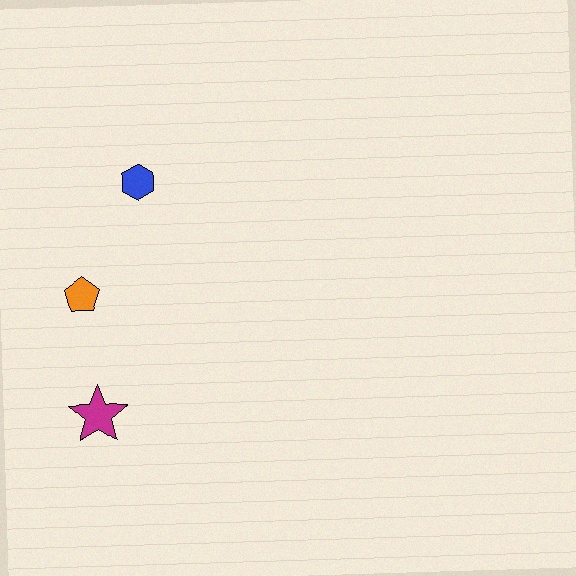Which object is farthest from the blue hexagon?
The magenta star is farthest from the blue hexagon.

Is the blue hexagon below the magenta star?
No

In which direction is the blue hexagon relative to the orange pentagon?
The blue hexagon is above the orange pentagon.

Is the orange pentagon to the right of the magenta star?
No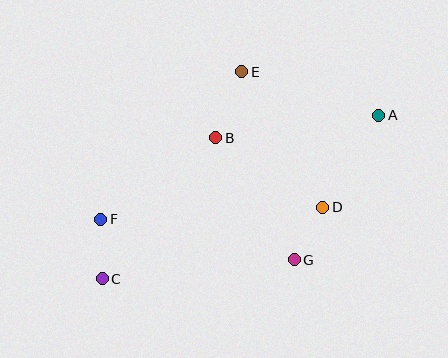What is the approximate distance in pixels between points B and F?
The distance between B and F is approximately 141 pixels.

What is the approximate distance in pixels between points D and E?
The distance between D and E is approximately 158 pixels.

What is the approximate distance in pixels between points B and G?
The distance between B and G is approximately 145 pixels.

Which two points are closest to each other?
Points C and F are closest to each other.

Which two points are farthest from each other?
Points A and C are farthest from each other.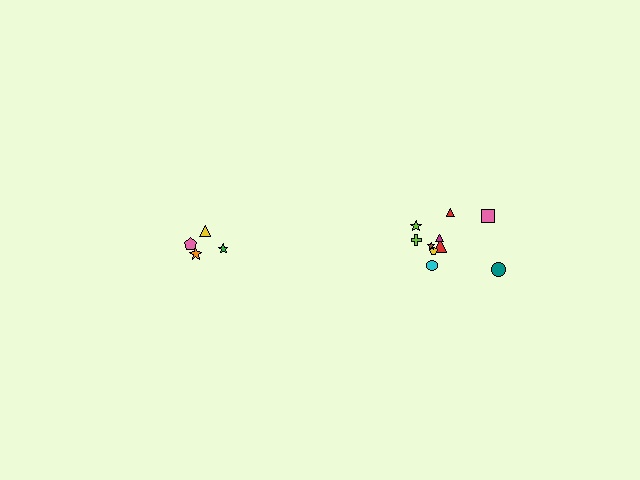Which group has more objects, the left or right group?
The right group.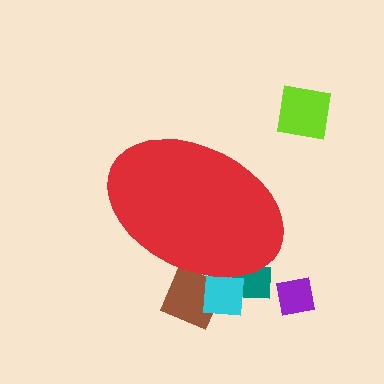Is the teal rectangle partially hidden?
Yes, the teal rectangle is partially hidden behind the red ellipse.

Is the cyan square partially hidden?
Yes, the cyan square is partially hidden behind the red ellipse.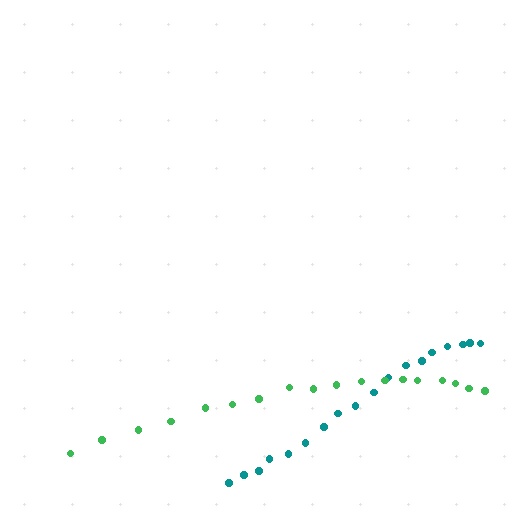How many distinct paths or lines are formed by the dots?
There are 2 distinct paths.